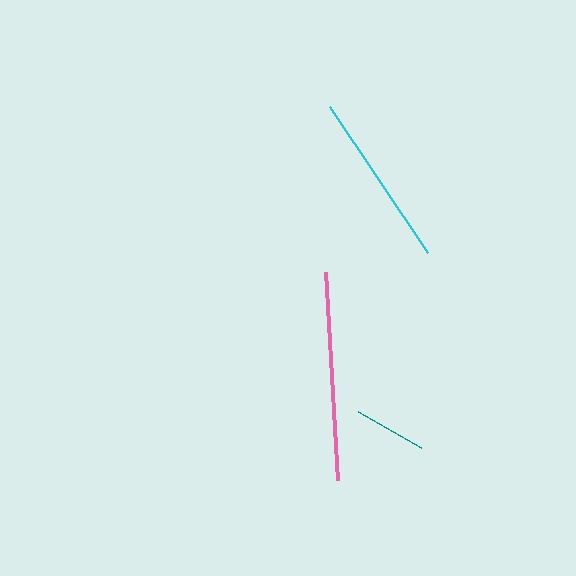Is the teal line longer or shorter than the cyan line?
The cyan line is longer than the teal line.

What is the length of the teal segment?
The teal segment is approximately 73 pixels long.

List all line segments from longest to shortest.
From longest to shortest: pink, cyan, teal.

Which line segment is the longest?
The pink line is the longest at approximately 209 pixels.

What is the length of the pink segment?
The pink segment is approximately 209 pixels long.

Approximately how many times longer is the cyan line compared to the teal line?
The cyan line is approximately 2.4 times the length of the teal line.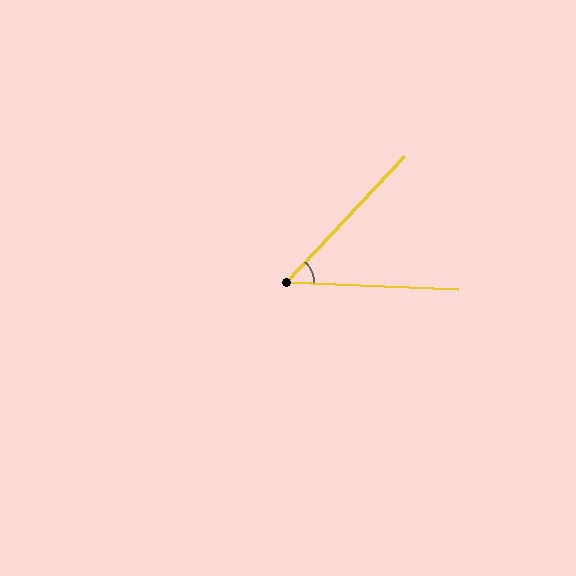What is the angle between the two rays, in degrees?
Approximately 49 degrees.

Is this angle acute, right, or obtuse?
It is acute.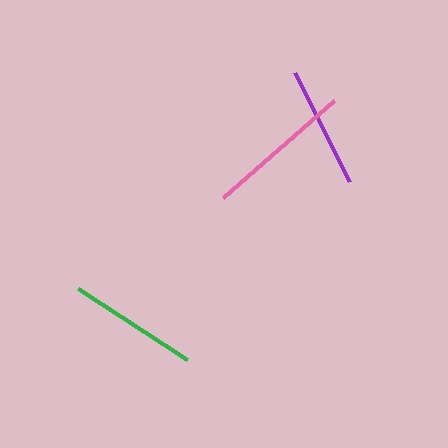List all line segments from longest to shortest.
From longest to shortest: pink, green, purple.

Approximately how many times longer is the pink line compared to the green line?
The pink line is approximately 1.1 times the length of the green line.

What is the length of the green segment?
The green segment is approximately 131 pixels long.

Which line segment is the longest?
The pink line is the longest at approximately 147 pixels.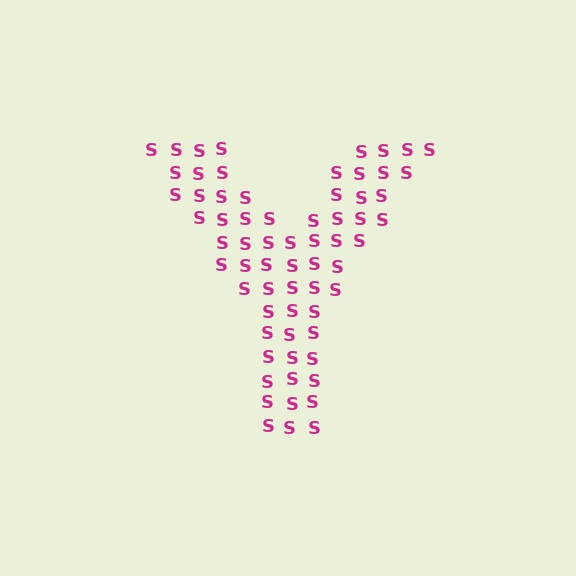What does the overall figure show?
The overall figure shows the letter Y.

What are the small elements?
The small elements are letter S's.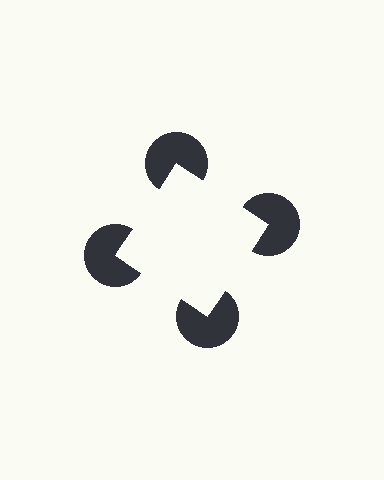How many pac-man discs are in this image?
There are 4 — one at each vertex of the illusory square.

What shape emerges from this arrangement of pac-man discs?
An illusory square — its edges are inferred from the aligned wedge cuts in the pac-man discs, not physically drawn.